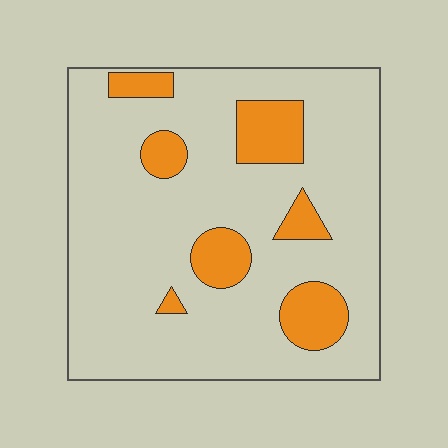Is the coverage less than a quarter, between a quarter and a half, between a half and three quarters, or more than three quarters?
Less than a quarter.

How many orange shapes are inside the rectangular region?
7.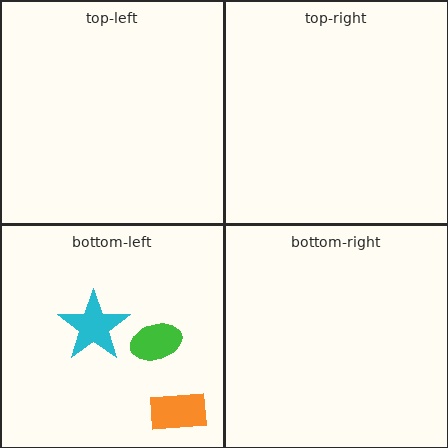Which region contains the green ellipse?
The bottom-left region.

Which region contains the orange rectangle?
The bottom-left region.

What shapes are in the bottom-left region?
The green ellipse, the cyan star, the orange rectangle.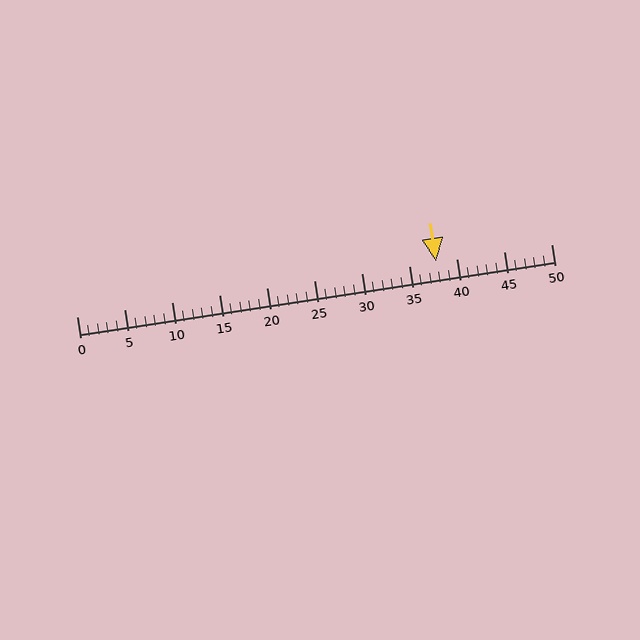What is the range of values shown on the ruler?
The ruler shows values from 0 to 50.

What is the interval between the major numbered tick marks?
The major tick marks are spaced 5 units apart.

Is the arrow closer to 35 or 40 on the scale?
The arrow is closer to 40.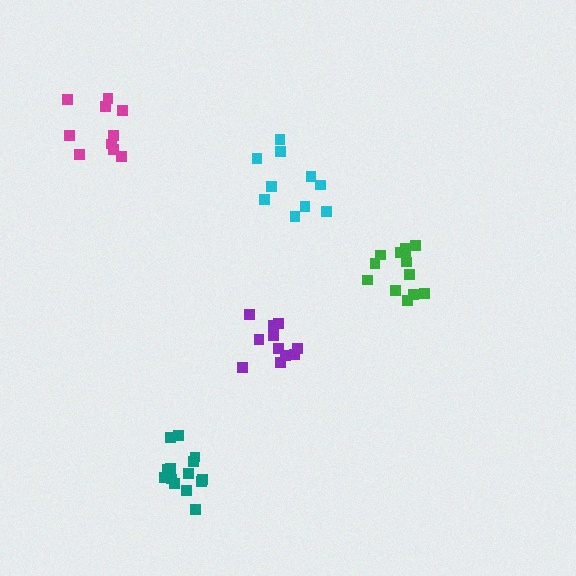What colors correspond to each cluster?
The clusters are colored: purple, teal, cyan, green, magenta.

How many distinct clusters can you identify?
There are 5 distinct clusters.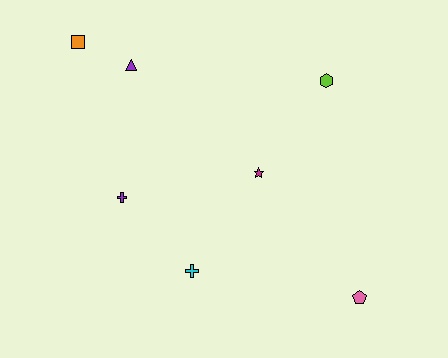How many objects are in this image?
There are 7 objects.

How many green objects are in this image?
There are no green objects.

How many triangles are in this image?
There is 1 triangle.